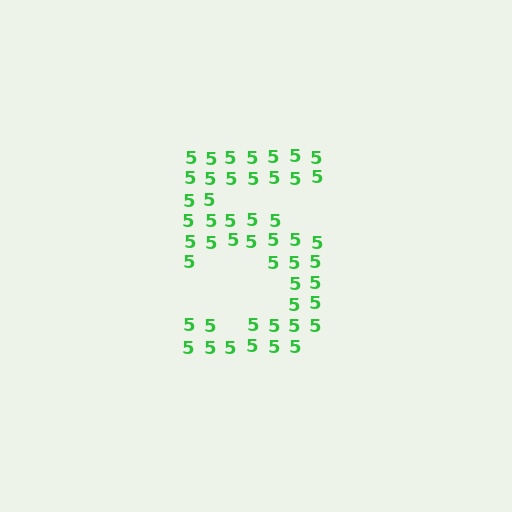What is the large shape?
The large shape is the digit 5.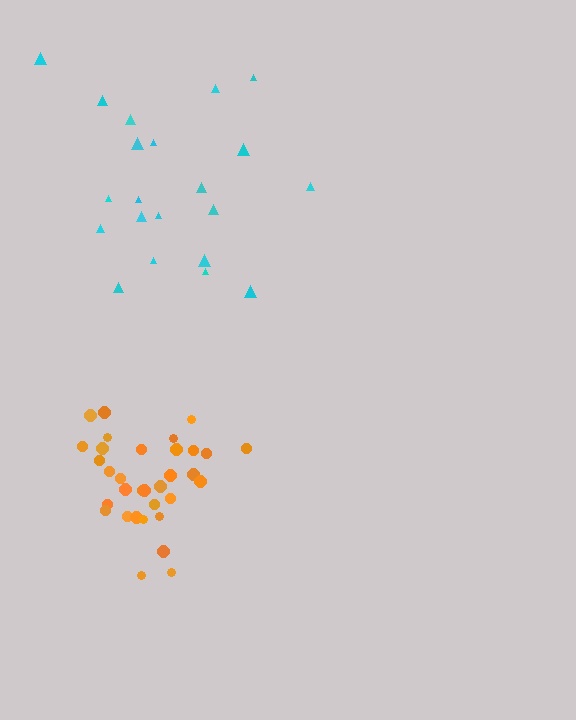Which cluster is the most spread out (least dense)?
Cyan.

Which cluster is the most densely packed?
Orange.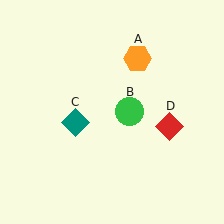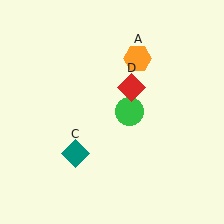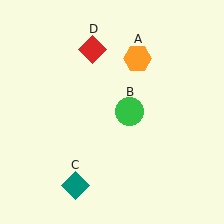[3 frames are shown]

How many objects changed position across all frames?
2 objects changed position: teal diamond (object C), red diamond (object D).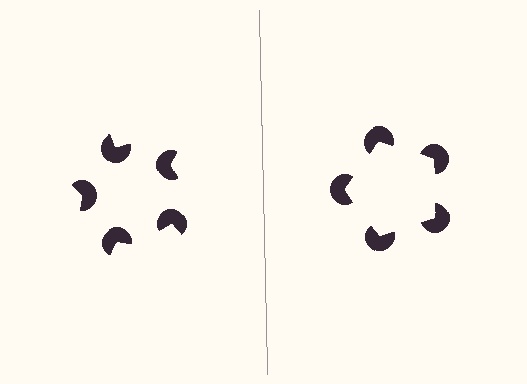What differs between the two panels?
The pac-man discs are positioned identically on both sides; only the wedge orientations differ. On the right they align to a pentagon; on the left they are misaligned.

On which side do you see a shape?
An illusory pentagon appears on the right side. On the left side the wedge cuts are rotated, so no coherent shape forms.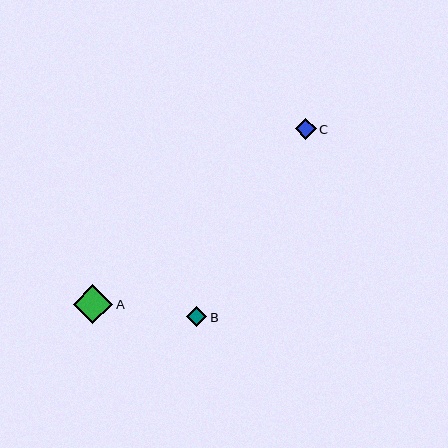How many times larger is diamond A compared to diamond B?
Diamond A is approximately 2.0 times the size of diamond B.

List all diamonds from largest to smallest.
From largest to smallest: A, C, B.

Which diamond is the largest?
Diamond A is the largest with a size of approximately 40 pixels.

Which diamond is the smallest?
Diamond B is the smallest with a size of approximately 20 pixels.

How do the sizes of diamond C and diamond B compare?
Diamond C and diamond B are approximately the same size.